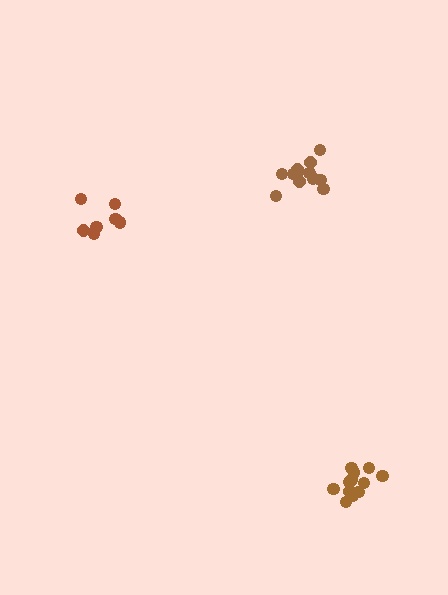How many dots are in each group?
Group 1: 12 dots, Group 2: 7 dots, Group 3: 12 dots (31 total).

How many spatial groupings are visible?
There are 3 spatial groupings.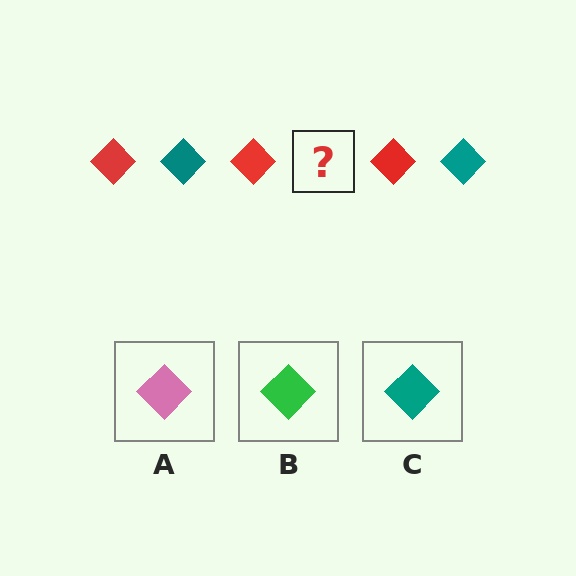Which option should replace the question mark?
Option C.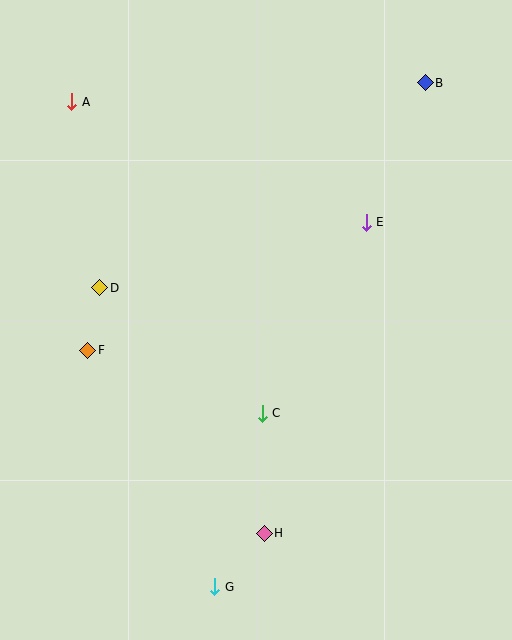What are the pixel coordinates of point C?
Point C is at (262, 413).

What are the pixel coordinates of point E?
Point E is at (366, 222).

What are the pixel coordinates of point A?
Point A is at (72, 102).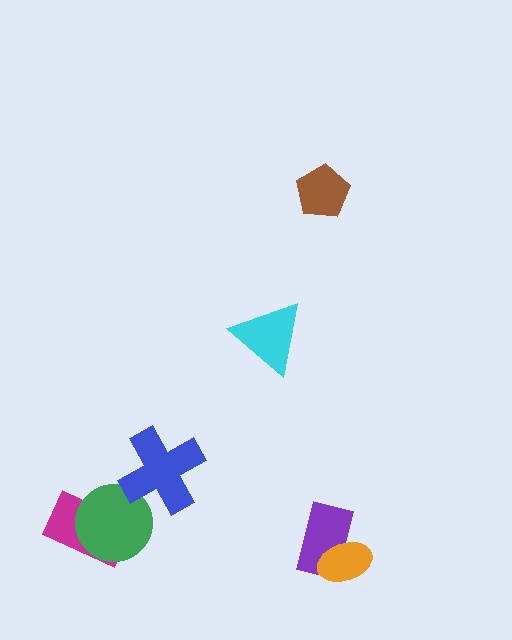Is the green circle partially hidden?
Yes, it is partially covered by another shape.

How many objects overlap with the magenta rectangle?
1 object overlaps with the magenta rectangle.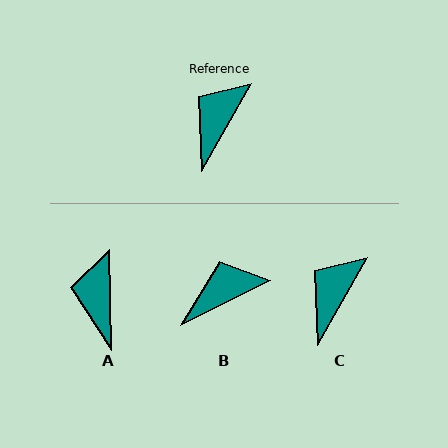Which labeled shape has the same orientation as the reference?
C.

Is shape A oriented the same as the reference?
No, it is off by about 31 degrees.